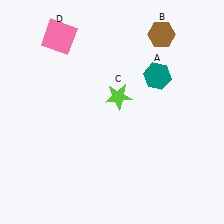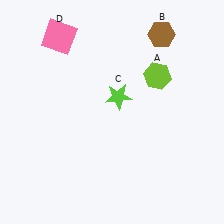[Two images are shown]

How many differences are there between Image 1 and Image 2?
There is 1 difference between the two images.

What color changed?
The hexagon (A) changed from teal in Image 1 to lime in Image 2.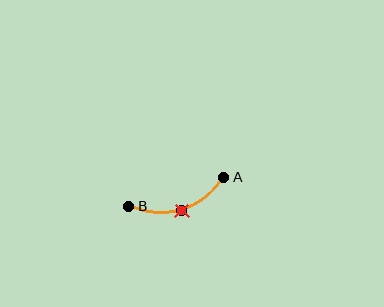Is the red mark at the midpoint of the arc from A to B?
Yes. The red mark lies on the arc at equal arc-length from both A and B — it is the arc midpoint.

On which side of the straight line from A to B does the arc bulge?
The arc bulges below the straight line connecting A and B.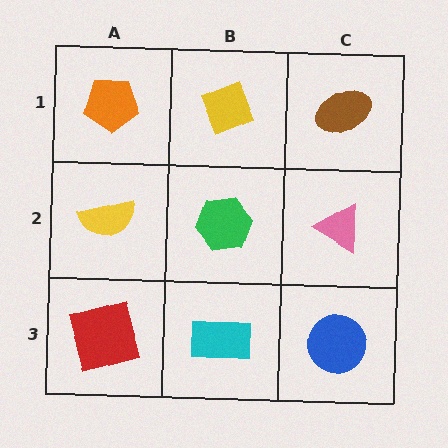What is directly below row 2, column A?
A red square.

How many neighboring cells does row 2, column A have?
3.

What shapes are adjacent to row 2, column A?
An orange pentagon (row 1, column A), a red square (row 3, column A), a green hexagon (row 2, column B).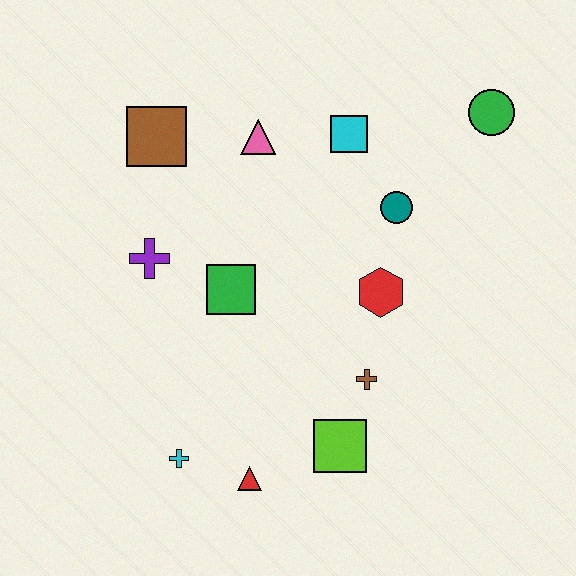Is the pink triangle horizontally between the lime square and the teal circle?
No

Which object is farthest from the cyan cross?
The green circle is farthest from the cyan cross.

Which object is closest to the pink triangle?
The cyan square is closest to the pink triangle.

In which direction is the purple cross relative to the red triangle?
The purple cross is above the red triangle.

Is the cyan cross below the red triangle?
No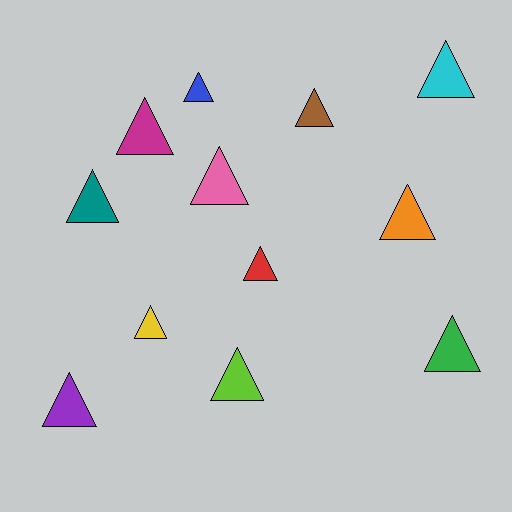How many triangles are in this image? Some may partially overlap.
There are 12 triangles.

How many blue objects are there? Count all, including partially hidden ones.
There is 1 blue object.